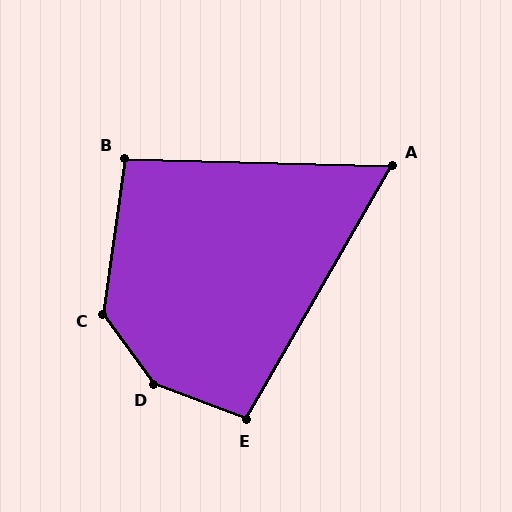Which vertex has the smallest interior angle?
A, at approximately 61 degrees.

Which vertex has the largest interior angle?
D, at approximately 147 degrees.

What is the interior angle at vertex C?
Approximately 136 degrees (obtuse).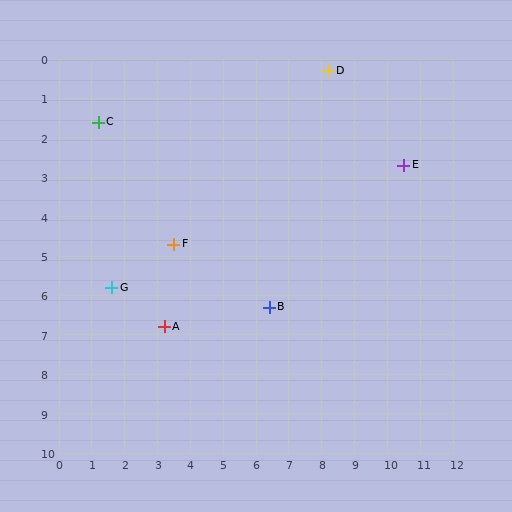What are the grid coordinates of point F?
Point F is at approximately (3.5, 4.7).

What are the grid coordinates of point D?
Point D is at approximately (8.2, 0.3).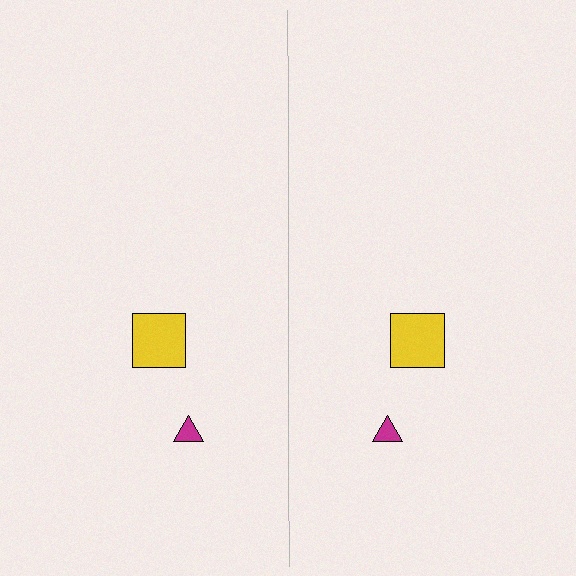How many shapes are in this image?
There are 4 shapes in this image.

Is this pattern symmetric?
Yes, this pattern has bilateral (reflection) symmetry.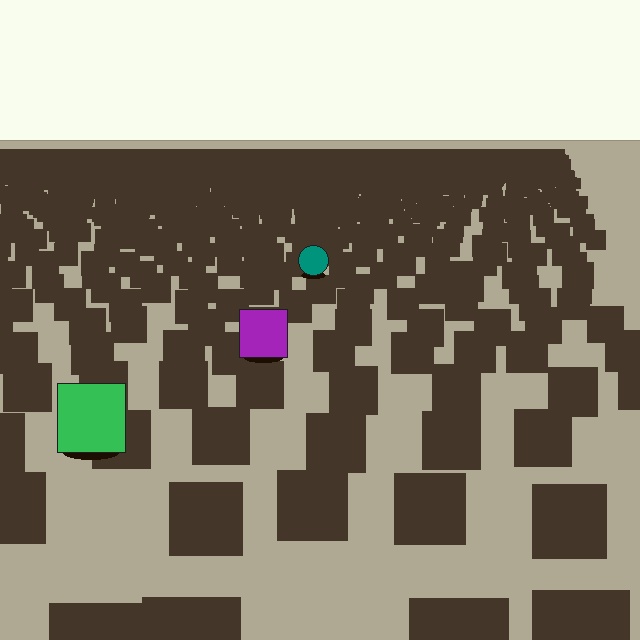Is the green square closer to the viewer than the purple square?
Yes. The green square is closer — you can tell from the texture gradient: the ground texture is coarser near it.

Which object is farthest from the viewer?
The teal circle is farthest from the viewer. It appears smaller and the ground texture around it is denser.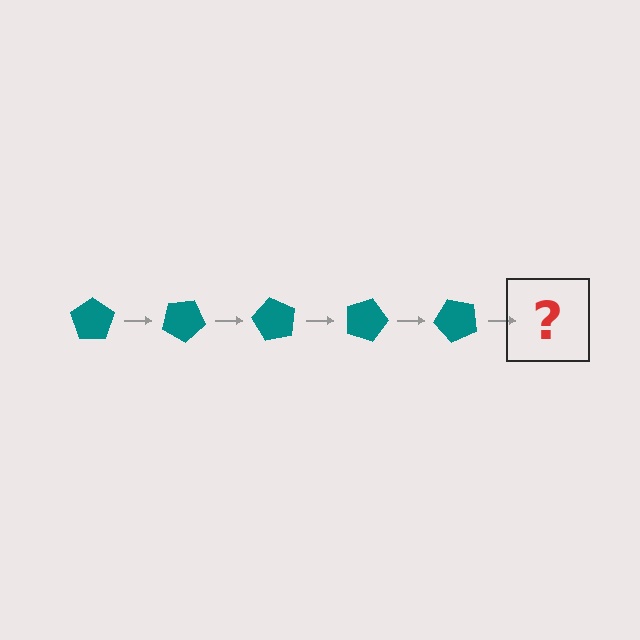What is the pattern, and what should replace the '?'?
The pattern is that the pentagon rotates 30 degrees each step. The '?' should be a teal pentagon rotated 150 degrees.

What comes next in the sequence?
The next element should be a teal pentagon rotated 150 degrees.